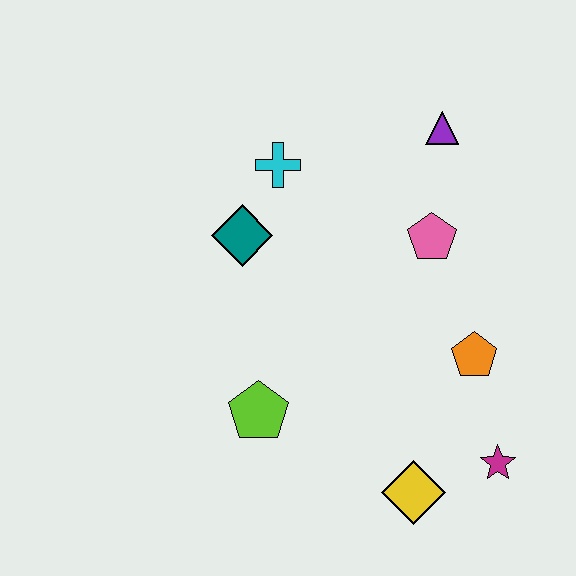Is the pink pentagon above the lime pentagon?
Yes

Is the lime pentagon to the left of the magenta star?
Yes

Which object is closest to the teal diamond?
The cyan cross is closest to the teal diamond.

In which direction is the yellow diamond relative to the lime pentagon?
The yellow diamond is to the right of the lime pentagon.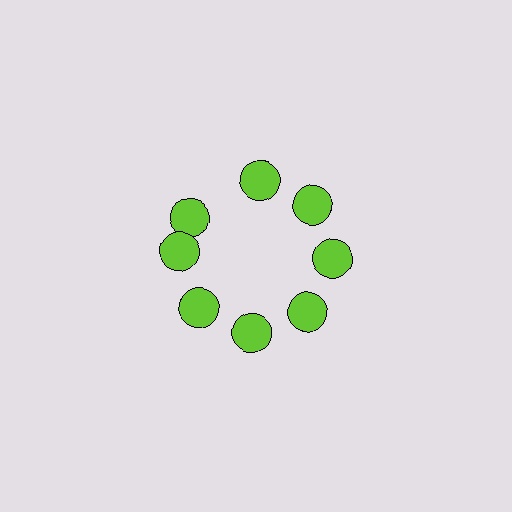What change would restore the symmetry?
The symmetry would be restored by rotating it back into even spacing with its neighbors so that all 8 circles sit at equal angles and equal distance from the center.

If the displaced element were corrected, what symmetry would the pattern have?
It would have 8-fold rotational symmetry — the pattern would map onto itself every 45 degrees.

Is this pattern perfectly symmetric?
No. The 8 lime circles are arranged in a ring, but one element near the 10 o'clock position is rotated out of alignment along the ring, breaking the 8-fold rotational symmetry.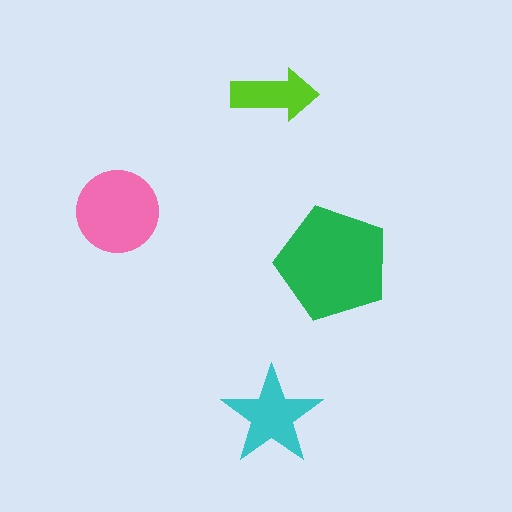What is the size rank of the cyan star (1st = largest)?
3rd.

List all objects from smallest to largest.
The lime arrow, the cyan star, the pink circle, the green pentagon.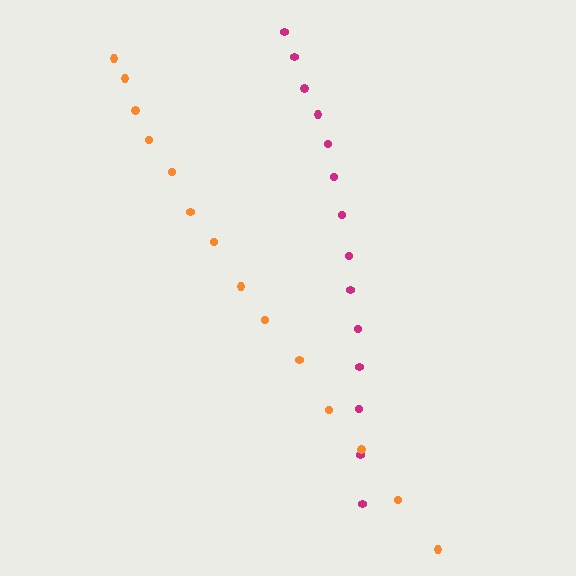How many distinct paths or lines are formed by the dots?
There are 2 distinct paths.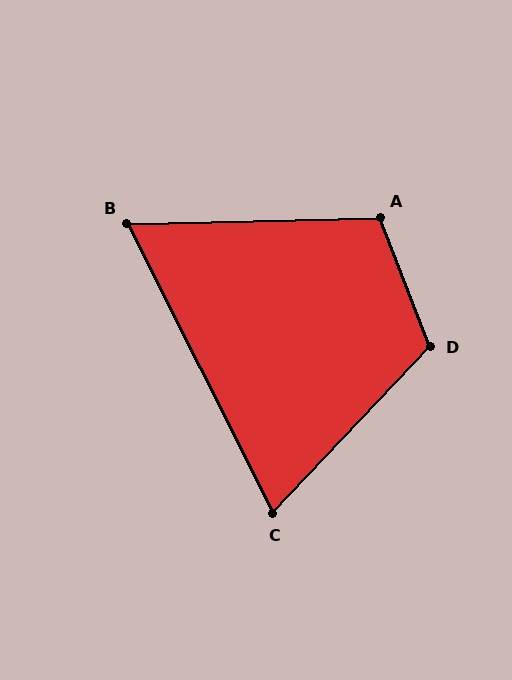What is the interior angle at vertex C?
Approximately 70 degrees (acute).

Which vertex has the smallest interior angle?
B, at approximately 65 degrees.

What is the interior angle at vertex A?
Approximately 110 degrees (obtuse).